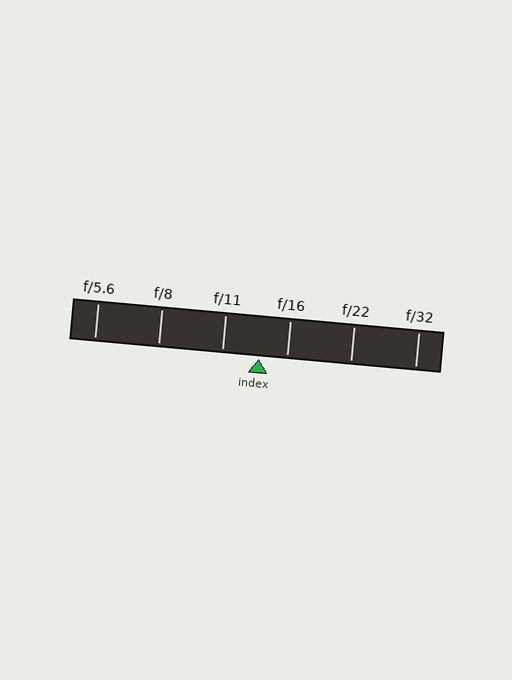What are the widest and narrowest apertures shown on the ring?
The widest aperture shown is f/5.6 and the narrowest is f/32.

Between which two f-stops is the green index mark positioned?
The index mark is between f/11 and f/16.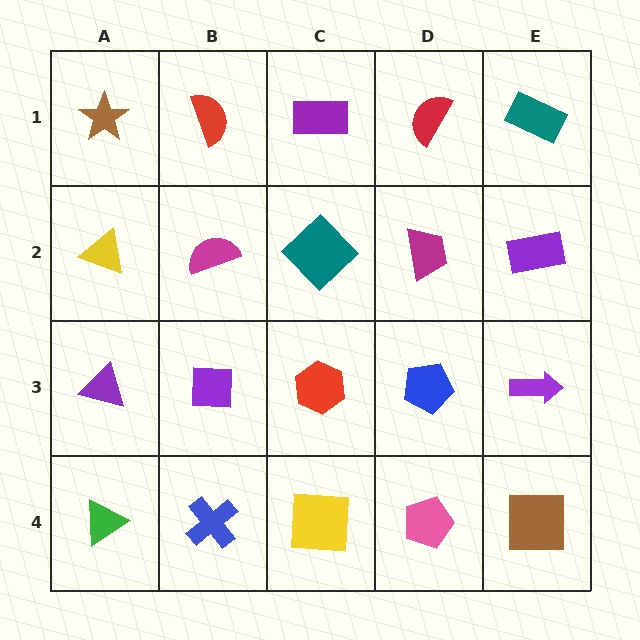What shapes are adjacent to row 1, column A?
A yellow triangle (row 2, column A), a red semicircle (row 1, column B).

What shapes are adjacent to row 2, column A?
A brown star (row 1, column A), a purple triangle (row 3, column A), a magenta semicircle (row 2, column B).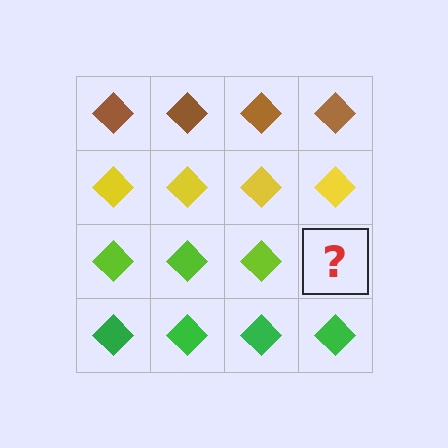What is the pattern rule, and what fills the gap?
The rule is that each row has a consistent color. The gap should be filled with a lime diamond.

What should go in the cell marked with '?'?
The missing cell should contain a lime diamond.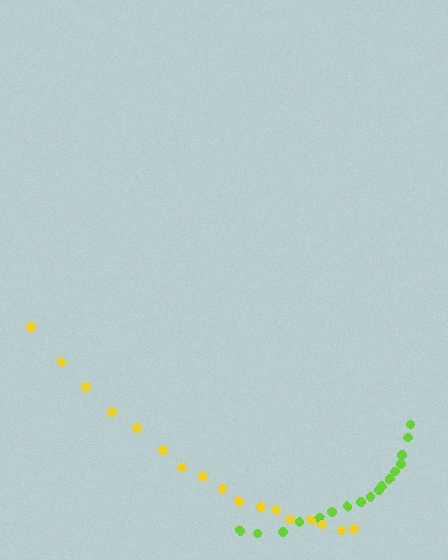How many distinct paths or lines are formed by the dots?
There are 2 distinct paths.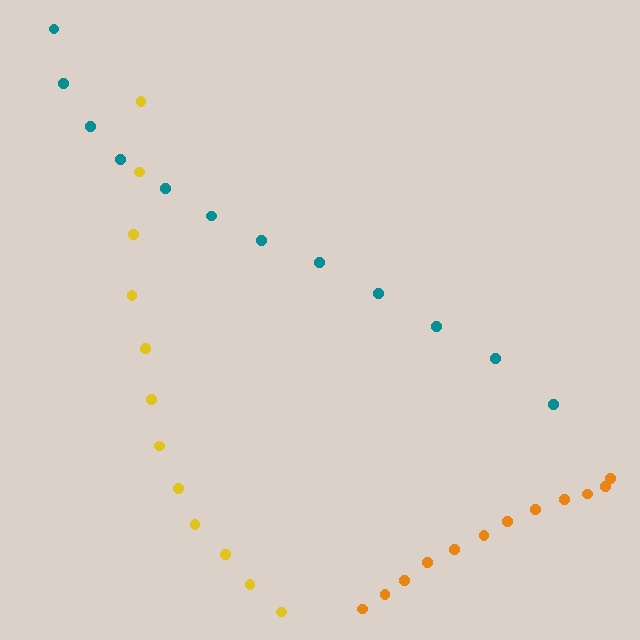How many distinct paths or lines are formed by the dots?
There are 3 distinct paths.